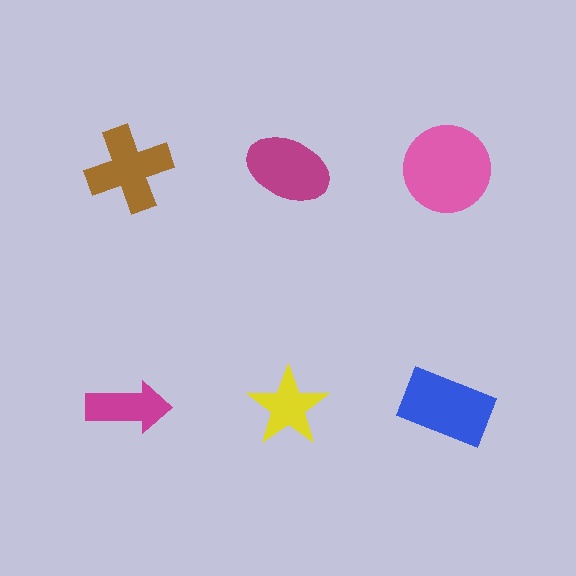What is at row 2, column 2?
A yellow star.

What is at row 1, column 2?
A magenta ellipse.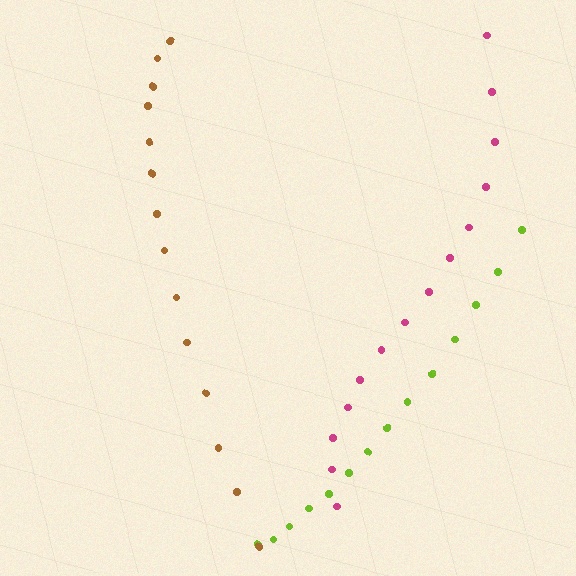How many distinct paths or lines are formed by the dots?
There are 3 distinct paths.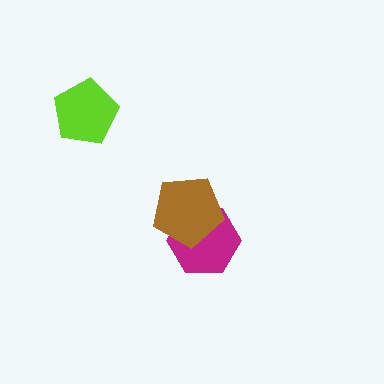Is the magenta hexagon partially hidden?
Yes, it is partially covered by another shape.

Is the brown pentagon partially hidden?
No, no other shape covers it.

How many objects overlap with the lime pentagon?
0 objects overlap with the lime pentagon.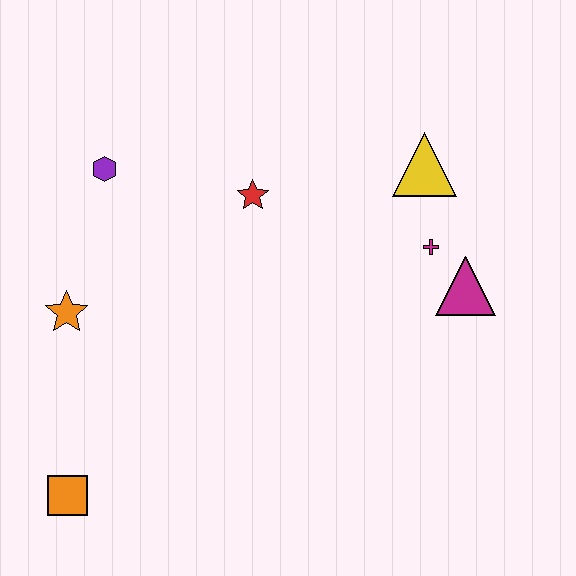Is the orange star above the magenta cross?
No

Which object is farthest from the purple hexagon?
The magenta triangle is farthest from the purple hexagon.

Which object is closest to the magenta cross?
The magenta triangle is closest to the magenta cross.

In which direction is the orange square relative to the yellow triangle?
The orange square is to the left of the yellow triangle.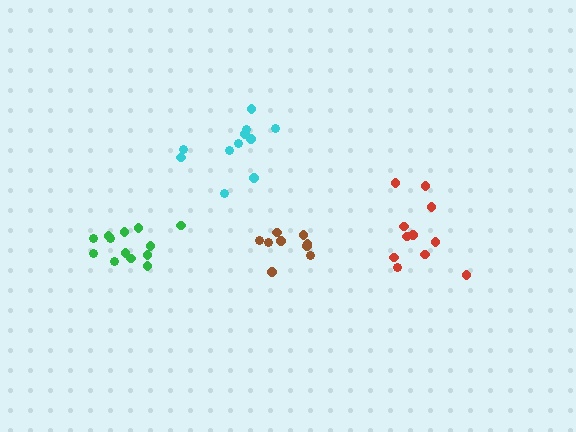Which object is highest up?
The cyan cluster is topmost.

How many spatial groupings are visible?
There are 4 spatial groupings.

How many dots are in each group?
Group 1: 11 dots, Group 2: 9 dots, Group 3: 11 dots, Group 4: 13 dots (44 total).